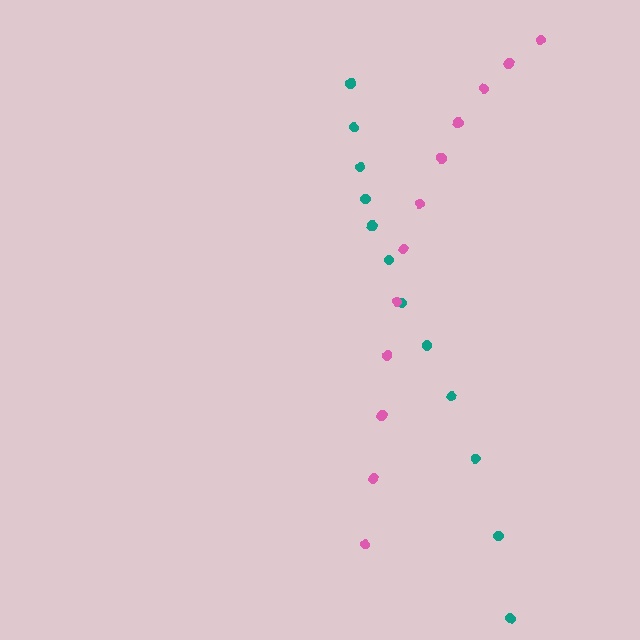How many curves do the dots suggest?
There are 2 distinct paths.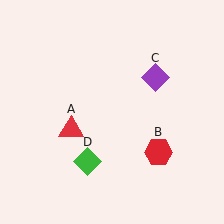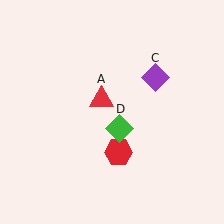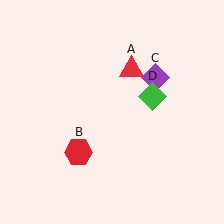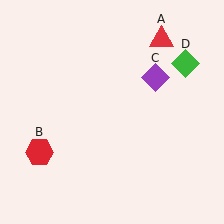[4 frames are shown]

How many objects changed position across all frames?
3 objects changed position: red triangle (object A), red hexagon (object B), green diamond (object D).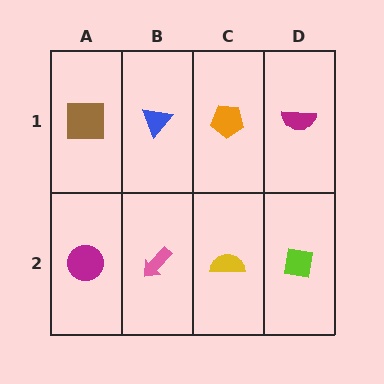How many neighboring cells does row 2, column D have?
2.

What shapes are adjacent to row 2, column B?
A blue triangle (row 1, column B), a magenta circle (row 2, column A), a yellow semicircle (row 2, column C).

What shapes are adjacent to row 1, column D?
A lime square (row 2, column D), an orange pentagon (row 1, column C).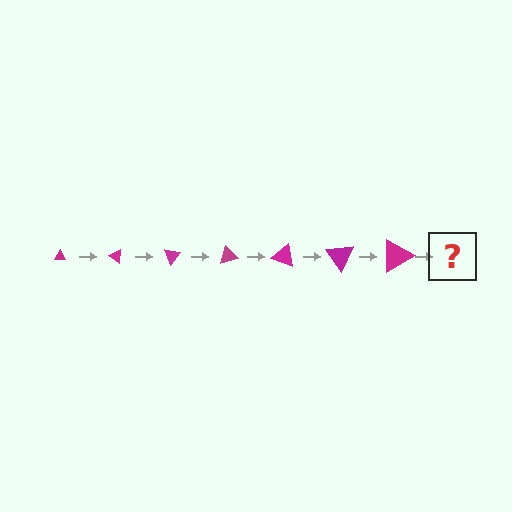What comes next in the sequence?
The next element should be a triangle, larger than the previous one and rotated 245 degrees from the start.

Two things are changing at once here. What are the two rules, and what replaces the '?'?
The two rules are that the triangle grows larger each step and it rotates 35 degrees each step. The '?' should be a triangle, larger than the previous one and rotated 245 degrees from the start.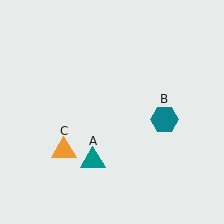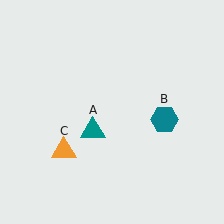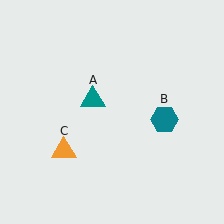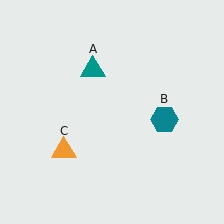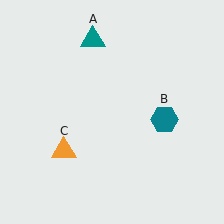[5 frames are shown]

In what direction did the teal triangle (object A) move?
The teal triangle (object A) moved up.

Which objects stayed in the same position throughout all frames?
Teal hexagon (object B) and orange triangle (object C) remained stationary.